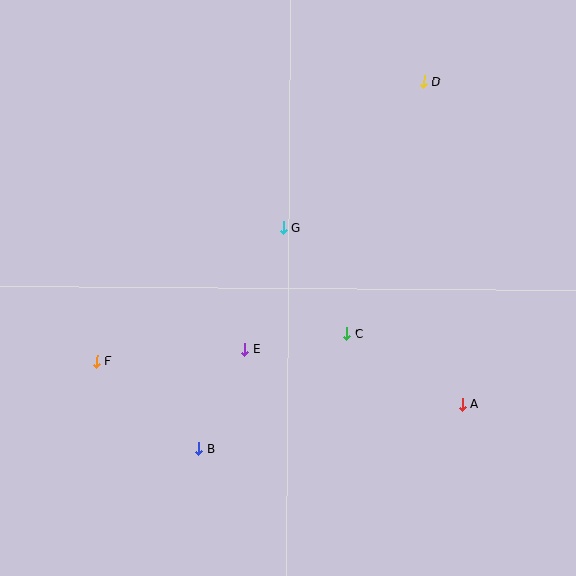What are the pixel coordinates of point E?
Point E is at (244, 349).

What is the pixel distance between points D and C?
The distance between D and C is 264 pixels.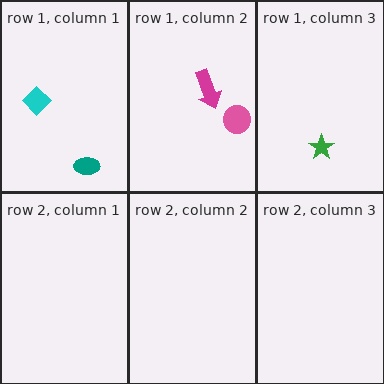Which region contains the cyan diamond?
The row 1, column 1 region.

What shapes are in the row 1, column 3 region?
The green star.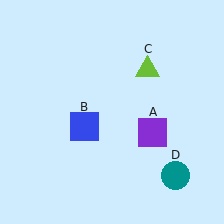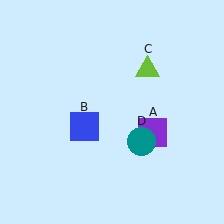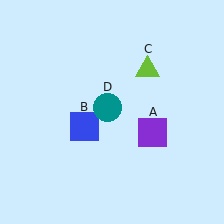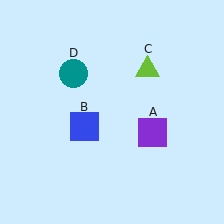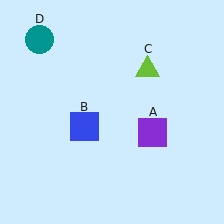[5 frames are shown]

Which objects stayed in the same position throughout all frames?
Purple square (object A) and blue square (object B) and lime triangle (object C) remained stationary.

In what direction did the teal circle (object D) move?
The teal circle (object D) moved up and to the left.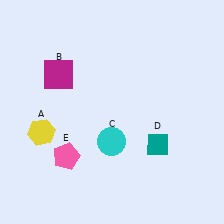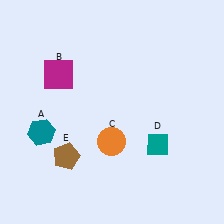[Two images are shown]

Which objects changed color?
A changed from yellow to teal. C changed from cyan to orange. E changed from pink to brown.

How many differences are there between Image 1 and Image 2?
There are 3 differences between the two images.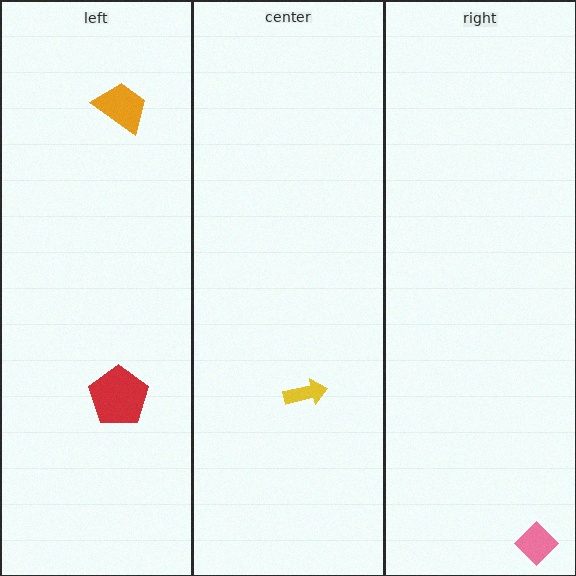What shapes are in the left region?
The orange trapezoid, the red pentagon.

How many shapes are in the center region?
1.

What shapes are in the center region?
The yellow arrow.